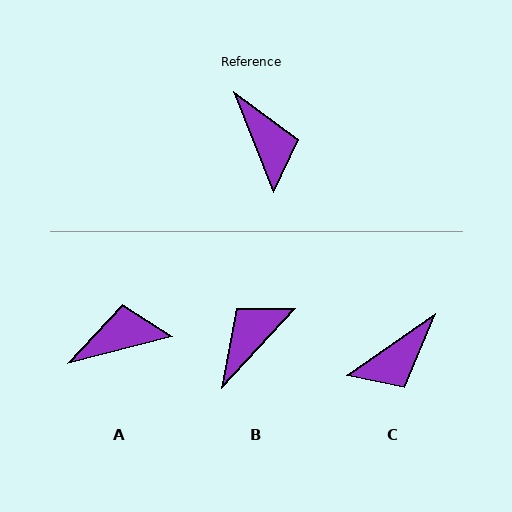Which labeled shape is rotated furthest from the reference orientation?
B, about 116 degrees away.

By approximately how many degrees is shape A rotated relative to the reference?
Approximately 83 degrees counter-clockwise.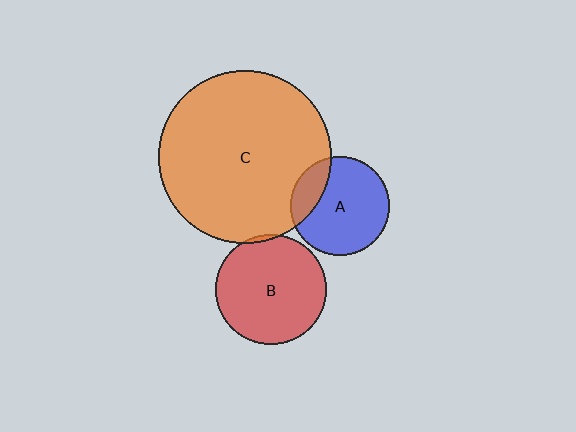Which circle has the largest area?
Circle C (orange).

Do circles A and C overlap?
Yes.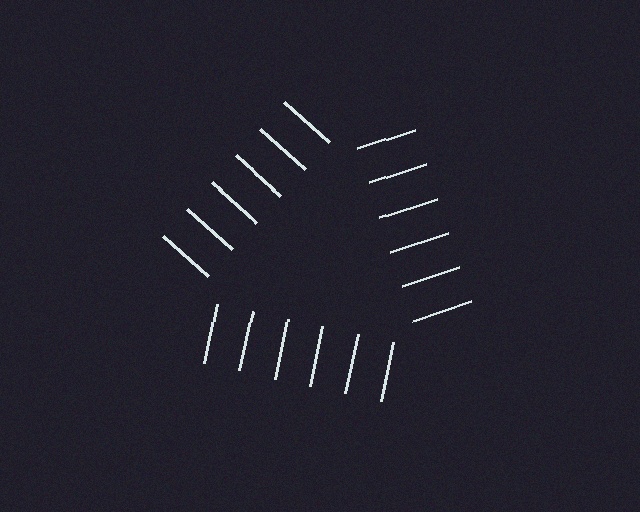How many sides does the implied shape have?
3 sides — the line-ends trace a triangle.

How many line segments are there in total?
18 — 6 along each of the 3 edges.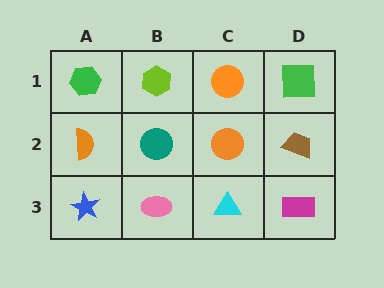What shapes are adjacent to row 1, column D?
A brown trapezoid (row 2, column D), an orange circle (row 1, column C).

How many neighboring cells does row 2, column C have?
4.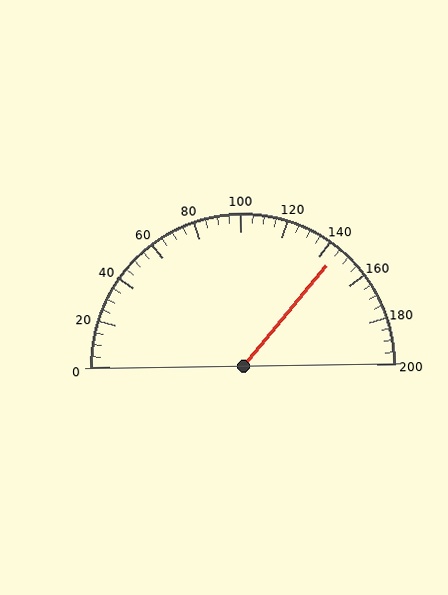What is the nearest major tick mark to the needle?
The nearest major tick mark is 140.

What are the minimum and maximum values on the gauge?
The gauge ranges from 0 to 200.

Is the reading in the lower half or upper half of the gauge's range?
The reading is in the upper half of the range (0 to 200).